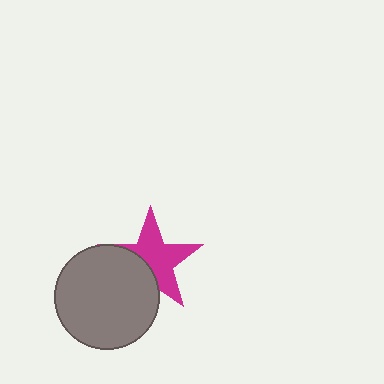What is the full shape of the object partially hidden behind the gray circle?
The partially hidden object is a magenta star.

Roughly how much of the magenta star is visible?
About half of it is visible (roughly 63%).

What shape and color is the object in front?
The object in front is a gray circle.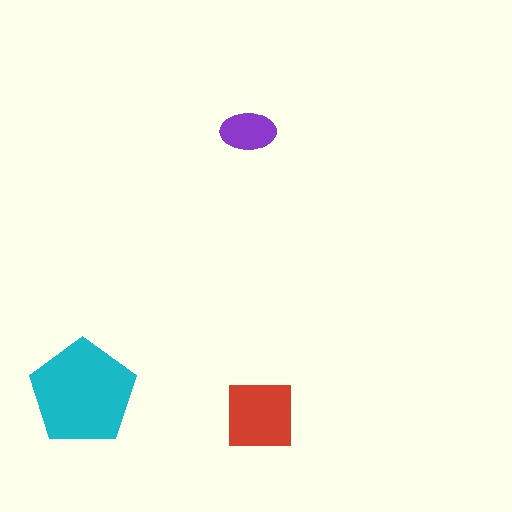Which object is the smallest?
The purple ellipse.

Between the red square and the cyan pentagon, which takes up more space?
The cyan pentagon.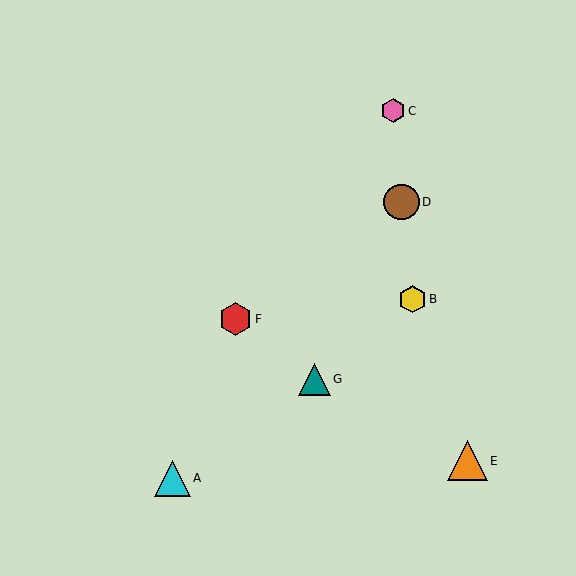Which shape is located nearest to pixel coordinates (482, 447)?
The orange triangle (labeled E) at (467, 461) is nearest to that location.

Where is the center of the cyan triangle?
The center of the cyan triangle is at (172, 478).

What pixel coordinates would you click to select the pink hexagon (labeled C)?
Click at (393, 111) to select the pink hexagon C.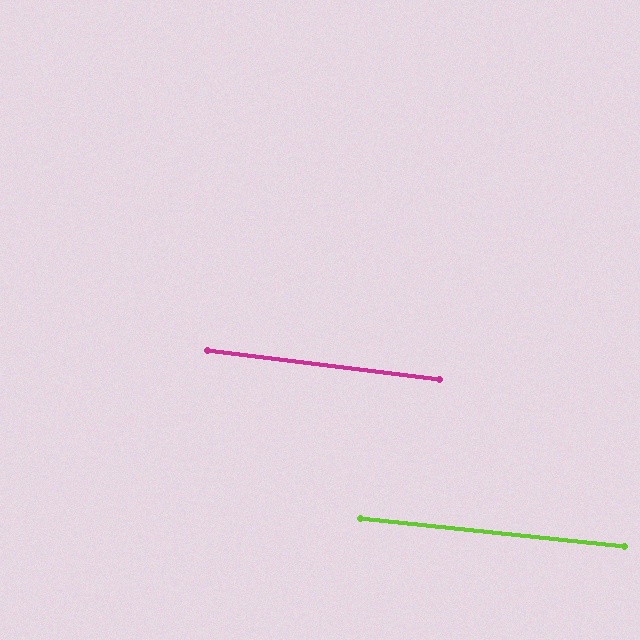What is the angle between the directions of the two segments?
Approximately 1 degree.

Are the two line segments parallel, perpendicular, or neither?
Parallel — their directions differ by only 0.9°.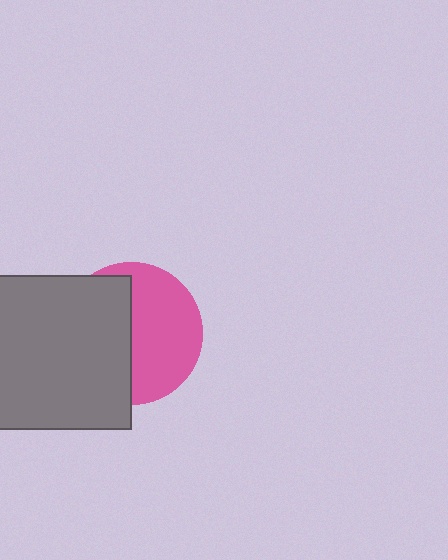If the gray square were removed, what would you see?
You would see the complete pink circle.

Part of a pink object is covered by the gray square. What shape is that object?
It is a circle.